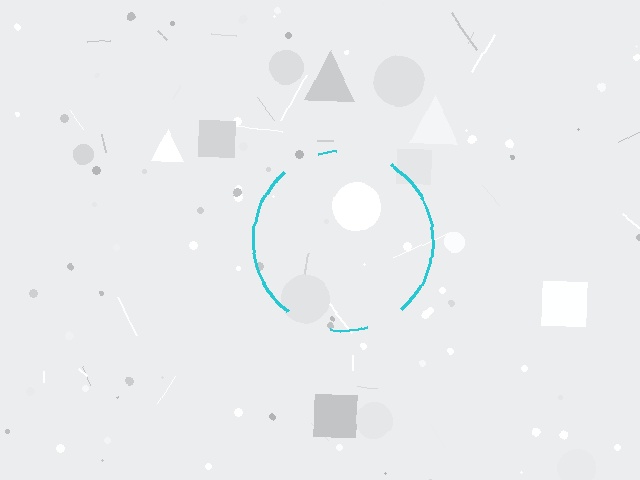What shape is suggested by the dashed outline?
The dashed outline suggests a circle.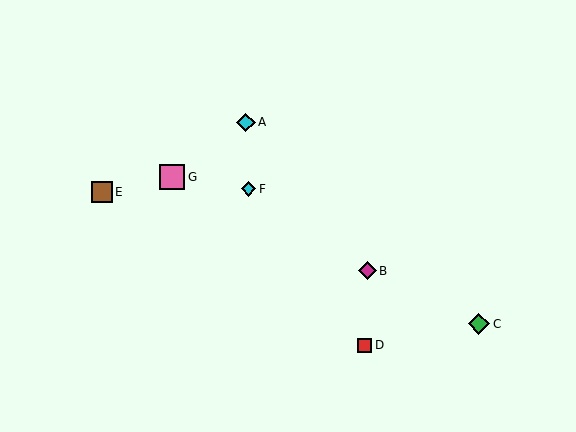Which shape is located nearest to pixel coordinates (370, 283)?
The magenta diamond (labeled B) at (367, 271) is nearest to that location.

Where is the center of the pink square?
The center of the pink square is at (172, 177).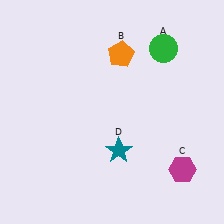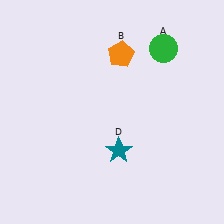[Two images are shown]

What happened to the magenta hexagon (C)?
The magenta hexagon (C) was removed in Image 2. It was in the bottom-right area of Image 1.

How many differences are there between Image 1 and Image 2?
There is 1 difference between the two images.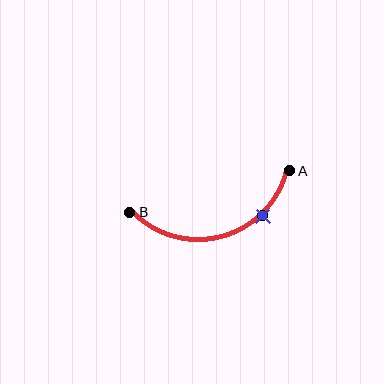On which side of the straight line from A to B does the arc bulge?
The arc bulges below the straight line connecting A and B.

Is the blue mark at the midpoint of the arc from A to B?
No. The blue mark lies on the arc but is closer to endpoint A. The arc midpoint would be at the point on the curve equidistant along the arc from both A and B.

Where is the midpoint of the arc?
The arc midpoint is the point on the curve farthest from the straight line joining A and B. It sits below that line.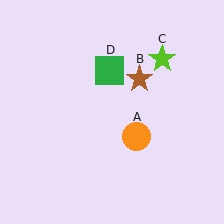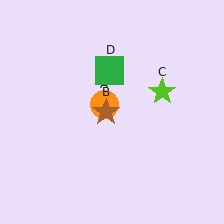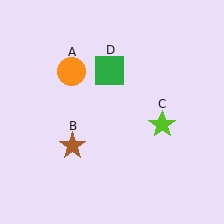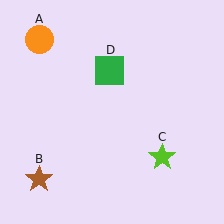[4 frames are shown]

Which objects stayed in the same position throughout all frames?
Green square (object D) remained stationary.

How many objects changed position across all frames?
3 objects changed position: orange circle (object A), brown star (object B), lime star (object C).